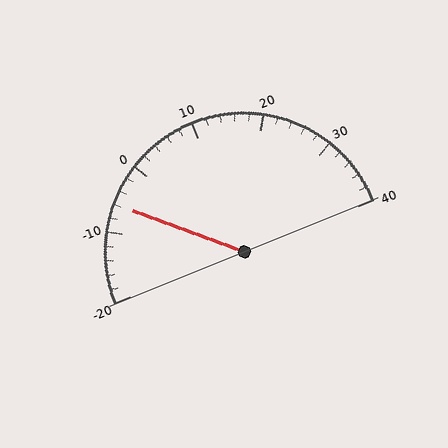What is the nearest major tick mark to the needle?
The nearest major tick mark is -10.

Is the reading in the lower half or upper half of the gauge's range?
The reading is in the lower half of the range (-20 to 40).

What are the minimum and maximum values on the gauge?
The gauge ranges from -20 to 40.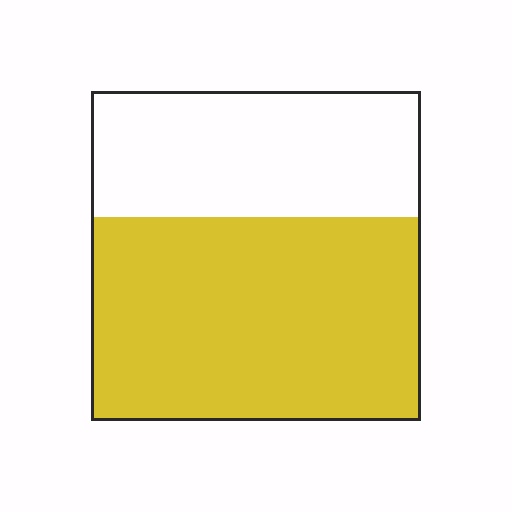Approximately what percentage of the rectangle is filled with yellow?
Approximately 60%.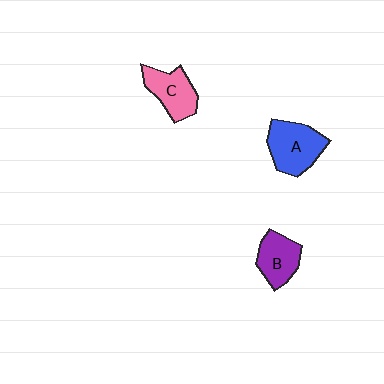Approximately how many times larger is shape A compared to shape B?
Approximately 1.3 times.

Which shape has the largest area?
Shape A (blue).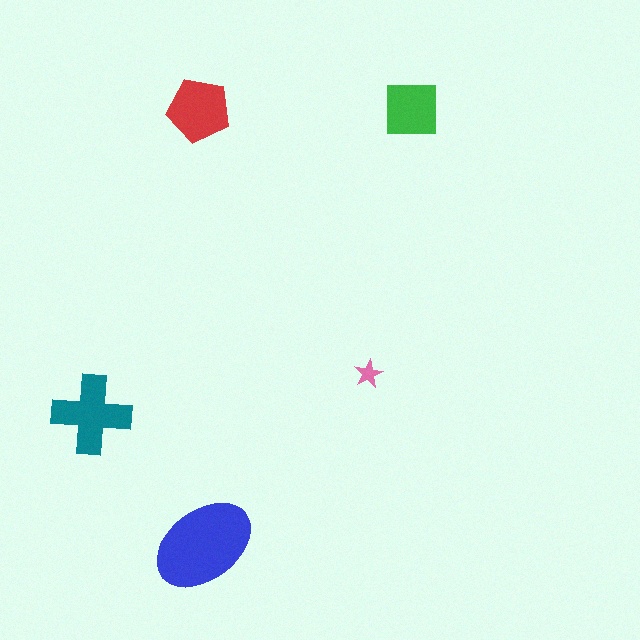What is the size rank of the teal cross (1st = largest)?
2nd.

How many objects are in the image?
There are 5 objects in the image.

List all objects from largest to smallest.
The blue ellipse, the teal cross, the red pentagon, the green square, the pink star.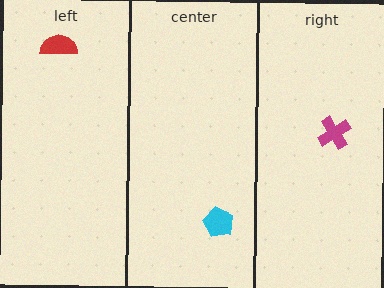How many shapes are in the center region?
1.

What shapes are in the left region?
The red semicircle.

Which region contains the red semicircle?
The left region.